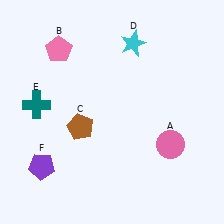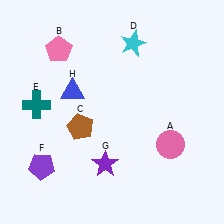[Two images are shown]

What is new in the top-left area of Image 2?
A blue triangle (H) was added in the top-left area of Image 2.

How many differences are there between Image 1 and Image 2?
There are 2 differences between the two images.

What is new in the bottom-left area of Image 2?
A purple star (G) was added in the bottom-left area of Image 2.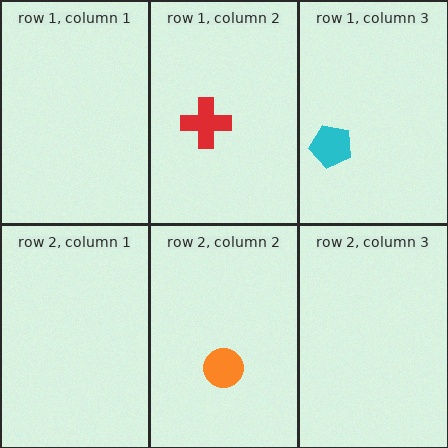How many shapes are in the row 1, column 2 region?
1.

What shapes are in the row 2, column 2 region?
The orange circle.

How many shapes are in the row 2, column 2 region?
1.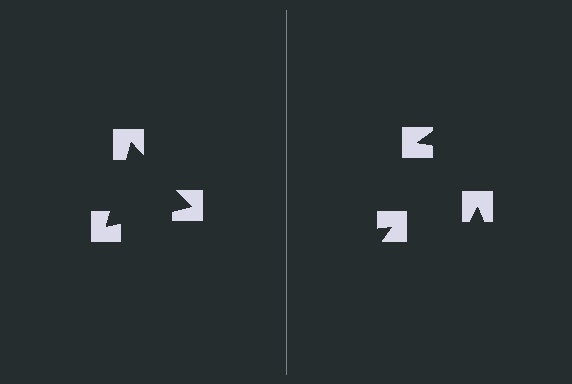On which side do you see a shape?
An illusory triangle appears on the left side. On the right side the wedge cuts are rotated, so no coherent shape forms.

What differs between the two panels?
The notched squares are positioned identically on both sides; only the wedge orientations differ. On the left they align to a triangle; on the right they are misaligned.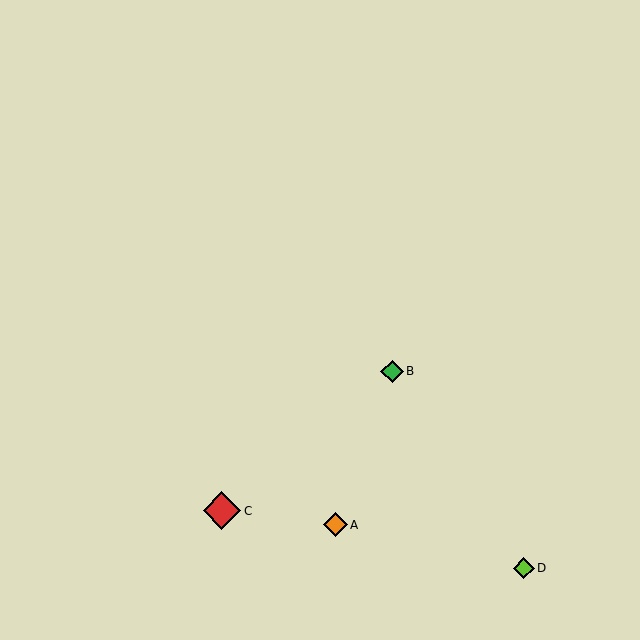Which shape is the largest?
The red diamond (labeled C) is the largest.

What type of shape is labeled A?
Shape A is an orange diamond.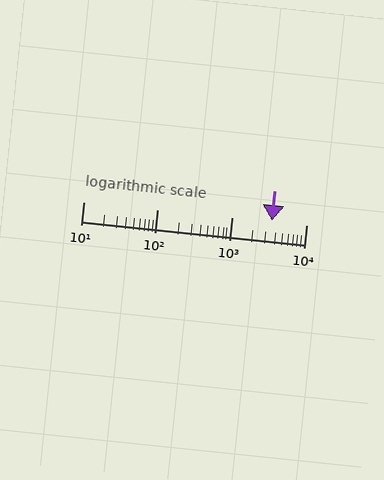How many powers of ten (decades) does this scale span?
The scale spans 3 decades, from 10 to 10000.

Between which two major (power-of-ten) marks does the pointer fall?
The pointer is between 1000 and 10000.